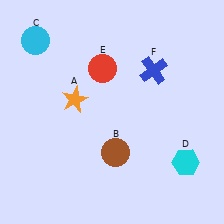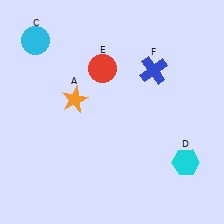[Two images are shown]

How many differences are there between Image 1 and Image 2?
There is 1 difference between the two images.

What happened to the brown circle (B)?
The brown circle (B) was removed in Image 2. It was in the bottom-right area of Image 1.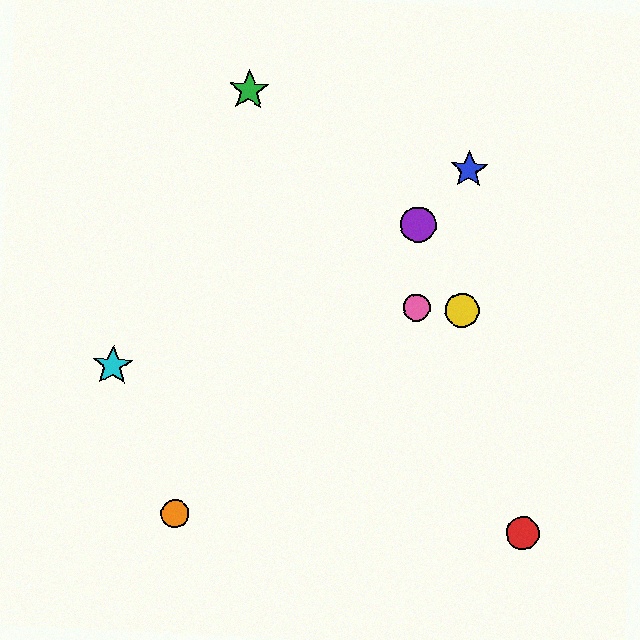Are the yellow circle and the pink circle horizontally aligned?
Yes, both are at y≈310.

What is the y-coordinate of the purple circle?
The purple circle is at y≈225.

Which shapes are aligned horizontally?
The yellow circle, the pink circle are aligned horizontally.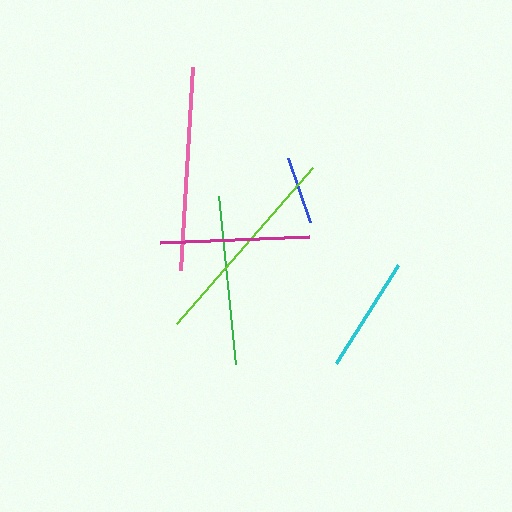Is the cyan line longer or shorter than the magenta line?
The magenta line is longer than the cyan line.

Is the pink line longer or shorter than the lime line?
The lime line is longer than the pink line.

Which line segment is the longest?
The lime line is the longest at approximately 207 pixels.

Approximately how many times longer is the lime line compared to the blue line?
The lime line is approximately 3.1 times the length of the blue line.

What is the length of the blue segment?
The blue segment is approximately 68 pixels long.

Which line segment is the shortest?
The blue line is the shortest at approximately 68 pixels.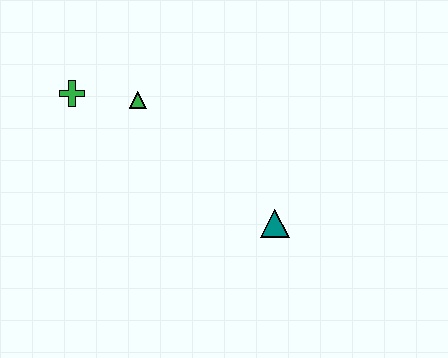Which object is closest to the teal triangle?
The green triangle is closest to the teal triangle.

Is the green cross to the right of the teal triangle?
No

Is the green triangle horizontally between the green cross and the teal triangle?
Yes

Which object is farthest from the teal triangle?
The green cross is farthest from the teal triangle.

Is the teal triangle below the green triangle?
Yes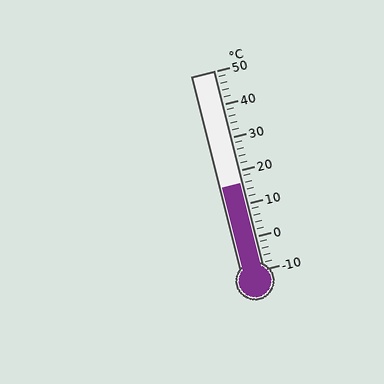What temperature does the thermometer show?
The thermometer shows approximately 16°C.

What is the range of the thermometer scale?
The thermometer scale ranges from -10°C to 50°C.